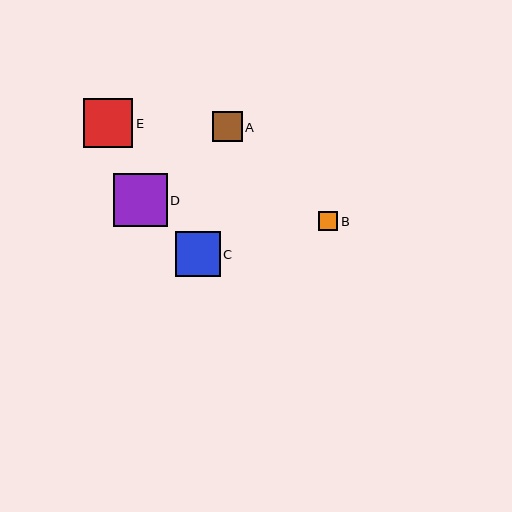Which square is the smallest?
Square B is the smallest with a size of approximately 19 pixels.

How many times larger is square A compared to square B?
Square A is approximately 1.5 times the size of square B.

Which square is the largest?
Square D is the largest with a size of approximately 54 pixels.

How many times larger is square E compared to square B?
Square E is approximately 2.5 times the size of square B.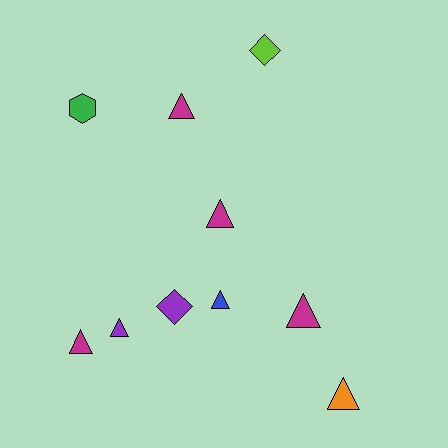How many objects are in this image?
There are 10 objects.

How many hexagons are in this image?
There is 1 hexagon.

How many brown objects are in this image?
There are no brown objects.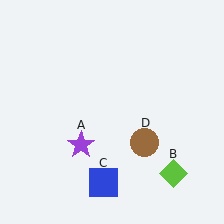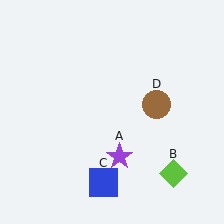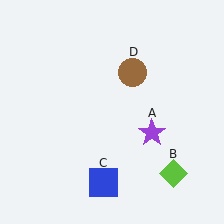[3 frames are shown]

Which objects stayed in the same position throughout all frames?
Lime diamond (object B) and blue square (object C) remained stationary.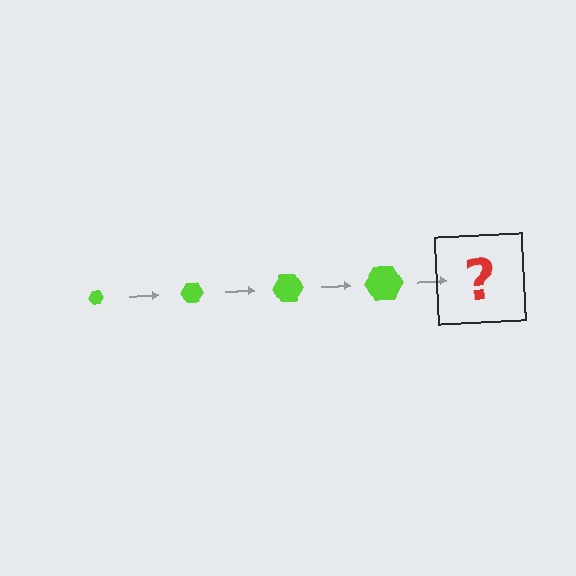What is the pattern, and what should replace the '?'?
The pattern is that the hexagon gets progressively larger each step. The '?' should be a lime hexagon, larger than the previous one.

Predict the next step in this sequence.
The next step is a lime hexagon, larger than the previous one.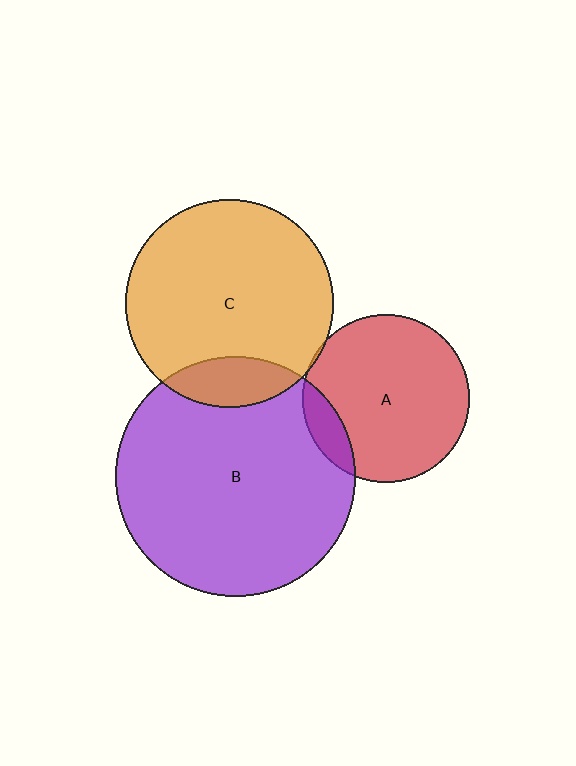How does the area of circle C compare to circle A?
Approximately 1.5 times.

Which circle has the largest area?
Circle B (purple).